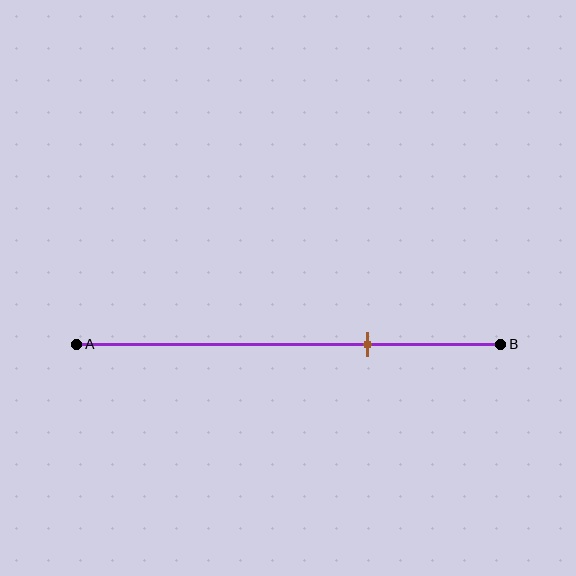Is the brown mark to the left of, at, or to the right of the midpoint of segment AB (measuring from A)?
The brown mark is to the right of the midpoint of segment AB.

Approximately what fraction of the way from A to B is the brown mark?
The brown mark is approximately 70% of the way from A to B.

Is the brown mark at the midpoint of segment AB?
No, the mark is at about 70% from A, not at the 50% midpoint.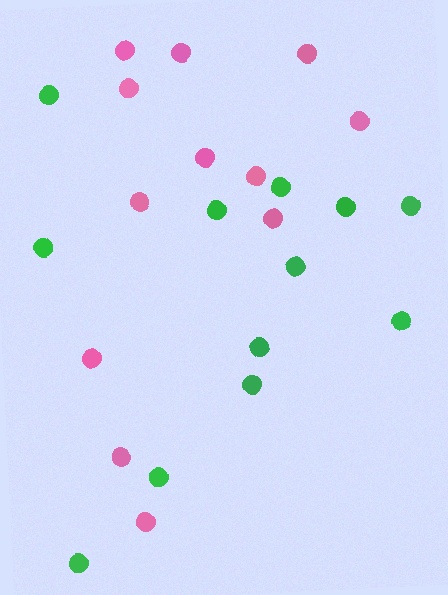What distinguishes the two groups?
There are 2 groups: one group of green circles (12) and one group of pink circles (12).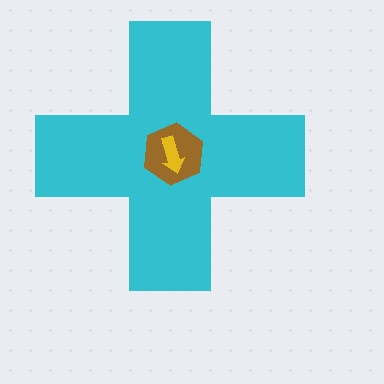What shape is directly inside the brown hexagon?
The yellow arrow.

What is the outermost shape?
The cyan cross.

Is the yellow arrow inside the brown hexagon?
Yes.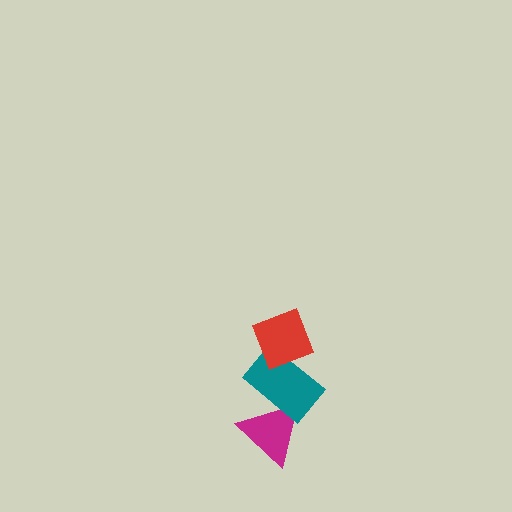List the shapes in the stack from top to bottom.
From top to bottom: the red diamond, the teal rectangle, the magenta triangle.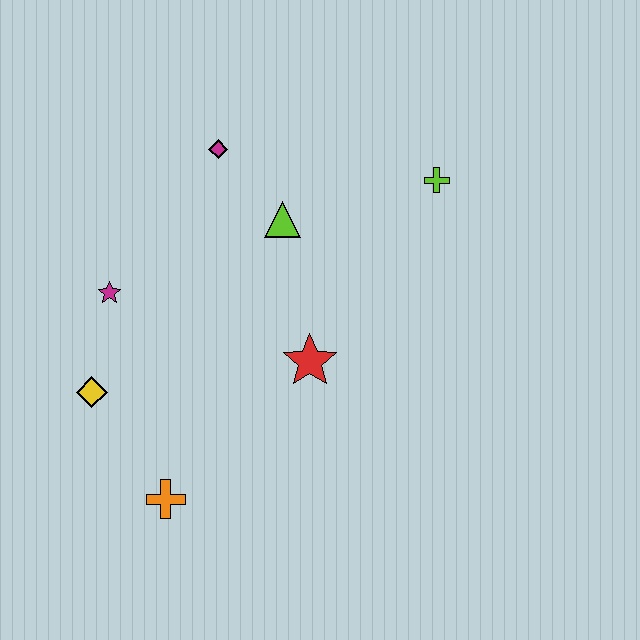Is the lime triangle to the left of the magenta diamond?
No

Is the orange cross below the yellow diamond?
Yes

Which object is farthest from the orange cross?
The lime cross is farthest from the orange cross.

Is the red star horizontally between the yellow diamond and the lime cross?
Yes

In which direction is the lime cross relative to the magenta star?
The lime cross is to the right of the magenta star.